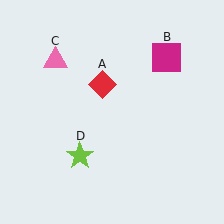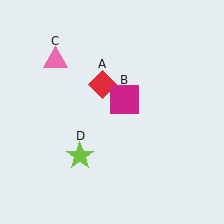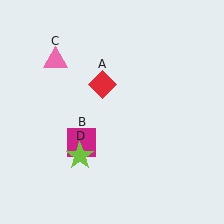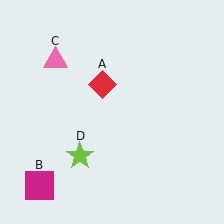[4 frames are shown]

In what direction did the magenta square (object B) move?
The magenta square (object B) moved down and to the left.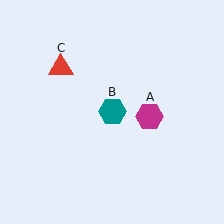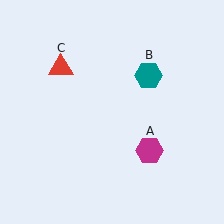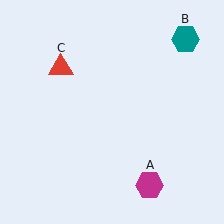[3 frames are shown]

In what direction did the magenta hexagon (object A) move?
The magenta hexagon (object A) moved down.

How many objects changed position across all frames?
2 objects changed position: magenta hexagon (object A), teal hexagon (object B).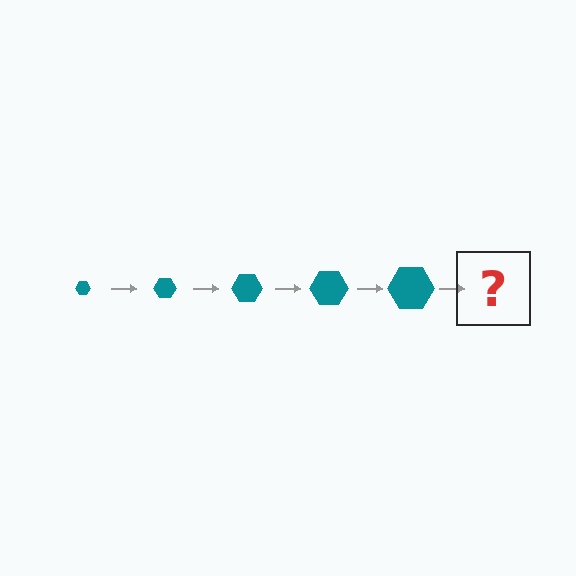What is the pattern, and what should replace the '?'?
The pattern is that the hexagon gets progressively larger each step. The '?' should be a teal hexagon, larger than the previous one.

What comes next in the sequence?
The next element should be a teal hexagon, larger than the previous one.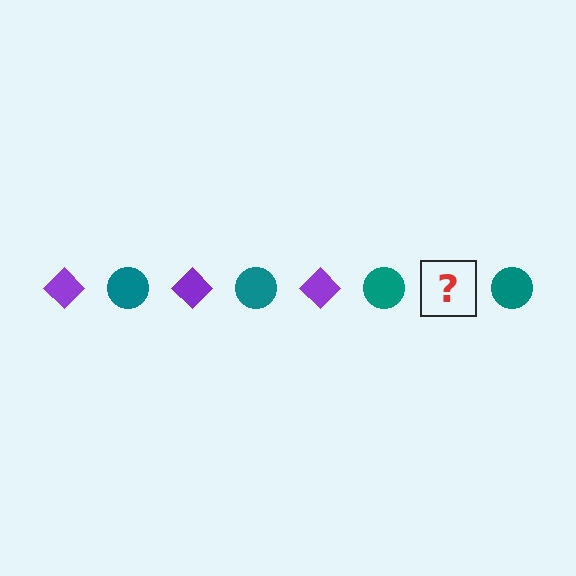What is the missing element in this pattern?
The missing element is a purple diamond.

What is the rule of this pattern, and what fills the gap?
The rule is that the pattern alternates between purple diamond and teal circle. The gap should be filled with a purple diamond.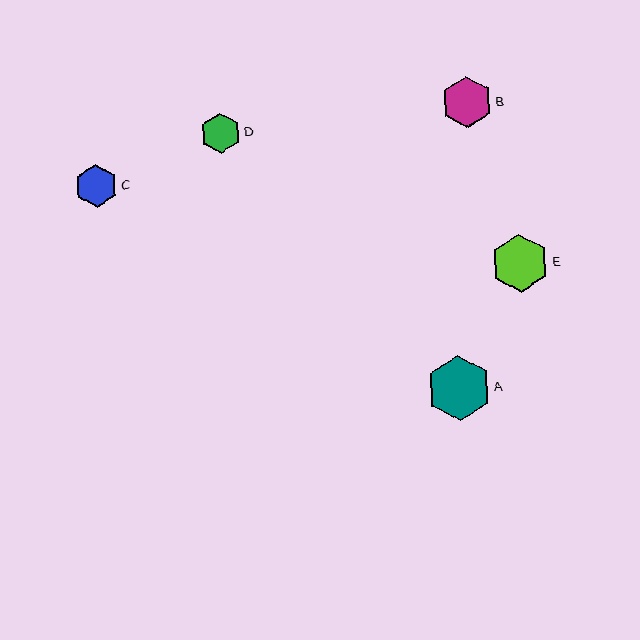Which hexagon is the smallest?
Hexagon D is the smallest with a size of approximately 41 pixels.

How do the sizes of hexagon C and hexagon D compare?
Hexagon C and hexagon D are approximately the same size.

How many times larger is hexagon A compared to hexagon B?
Hexagon A is approximately 1.3 times the size of hexagon B.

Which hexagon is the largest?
Hexagon A is the largest with a size of approximately 64 pixels.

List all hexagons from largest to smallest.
From largest to smallest: A, E, B, C, D.